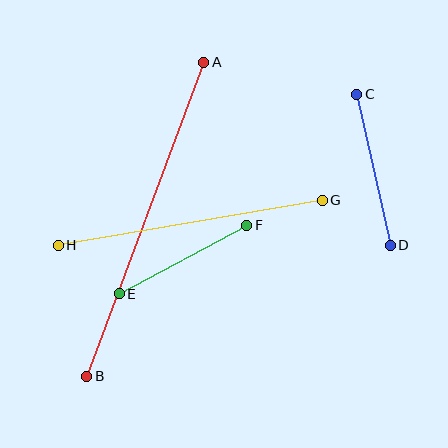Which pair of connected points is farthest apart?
Points A and B are farthest apart.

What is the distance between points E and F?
The distance is approximately 145 pixels.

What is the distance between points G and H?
The distance is approximately 268 pixels.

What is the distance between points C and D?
The distance is approximately 155 pixels.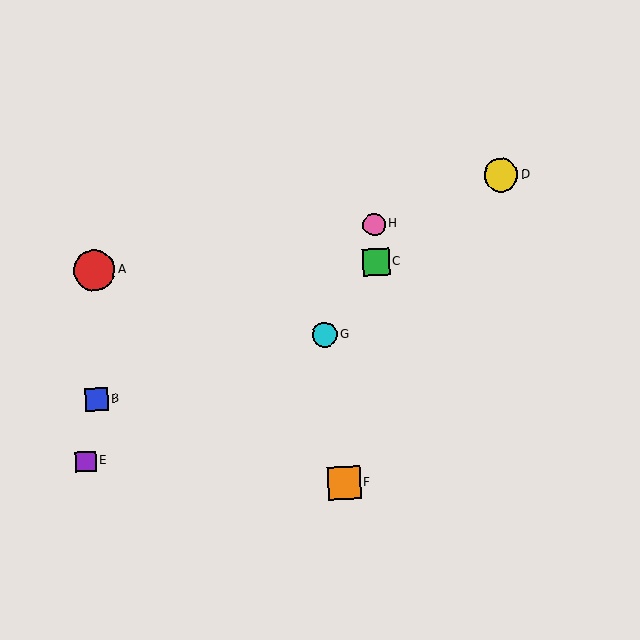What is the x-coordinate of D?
Object D is at x≈501.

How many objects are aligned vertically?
2 objects (C, H) are aligned vertically.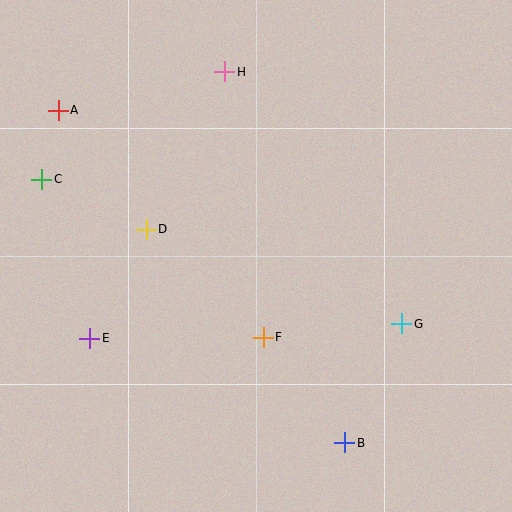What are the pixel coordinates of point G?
Point G is at (402, 324).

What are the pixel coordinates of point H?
Point H is at (225, 72).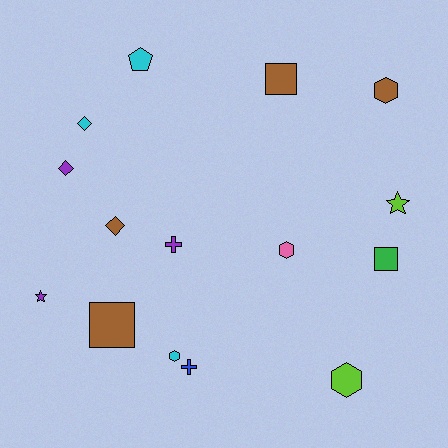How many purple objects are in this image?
There are 3 purple objects.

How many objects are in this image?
There are 15 objects.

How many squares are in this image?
There are 3 squares.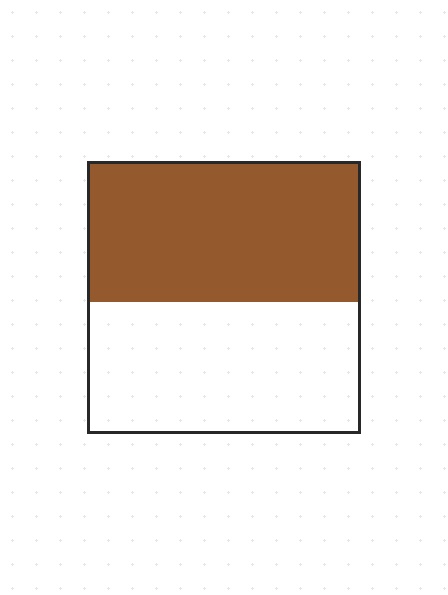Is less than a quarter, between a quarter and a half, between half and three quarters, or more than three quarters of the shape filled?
Between half and three quarters.